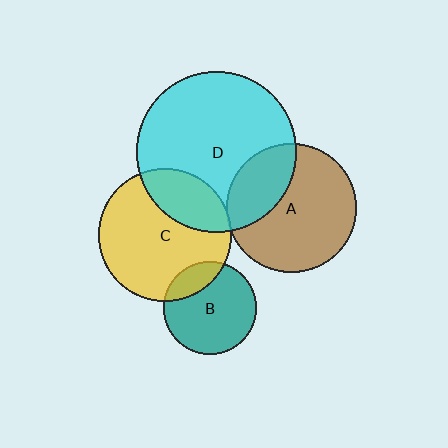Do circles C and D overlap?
Yes.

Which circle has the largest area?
Circle D (cyan).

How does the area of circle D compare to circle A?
Approximately 1.5 times.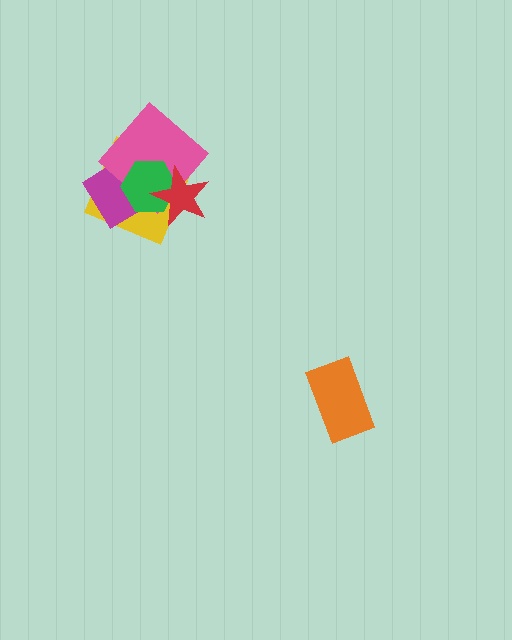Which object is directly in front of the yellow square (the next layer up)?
The magenta diamond is directly in front of the yellow square.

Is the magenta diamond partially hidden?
Yes, it is partially covered by another shape.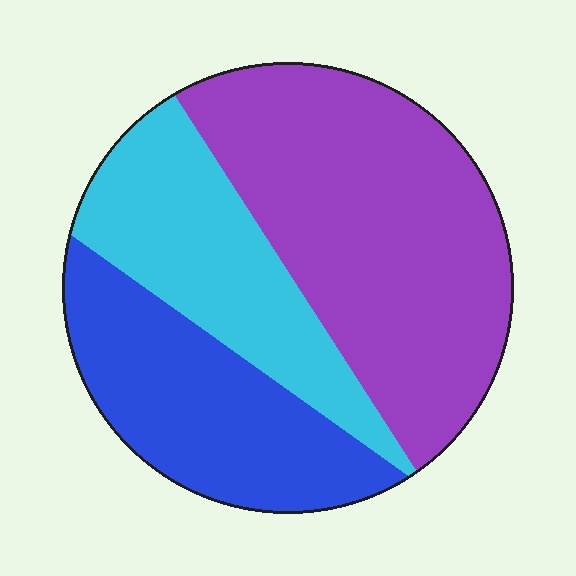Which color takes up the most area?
Purple, at roughly 45%.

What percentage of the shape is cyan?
Cyan covers roughly 25% of the shape.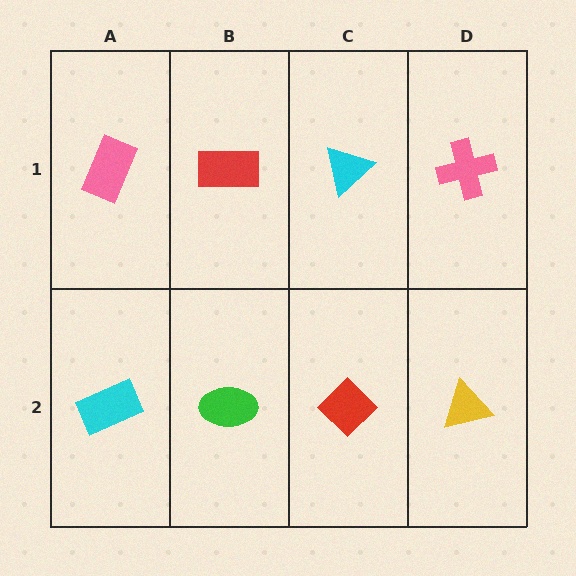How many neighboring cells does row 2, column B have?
3.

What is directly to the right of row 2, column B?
A red diamond.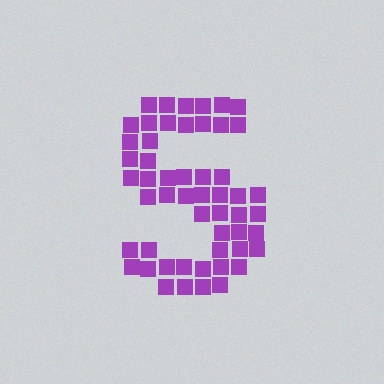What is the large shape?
The large shape is the letter S.